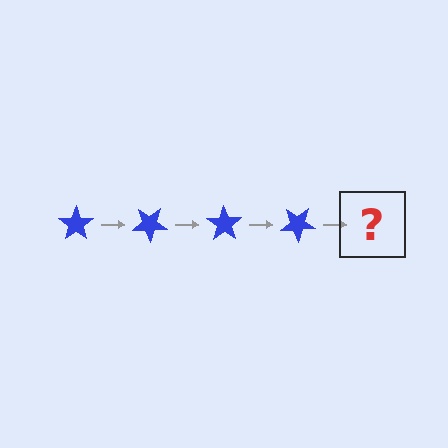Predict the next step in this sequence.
The next step is a blue star rotated 140 degrees.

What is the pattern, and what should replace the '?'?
The pattern is that the star rotates 35 degrees each step. The '?' should be a blue star rotated 140 degrees.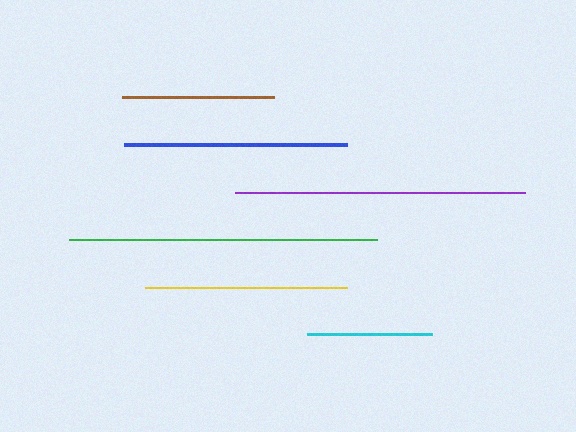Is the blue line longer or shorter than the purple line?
The purple line is longer than the blue line.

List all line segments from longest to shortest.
From longest to shortest: green, purple, blue, yellow, brown, cyan.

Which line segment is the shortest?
The cyan line is the shortest at approximately 125 pixels.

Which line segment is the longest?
The green line is the longest at approximately 307 pixels.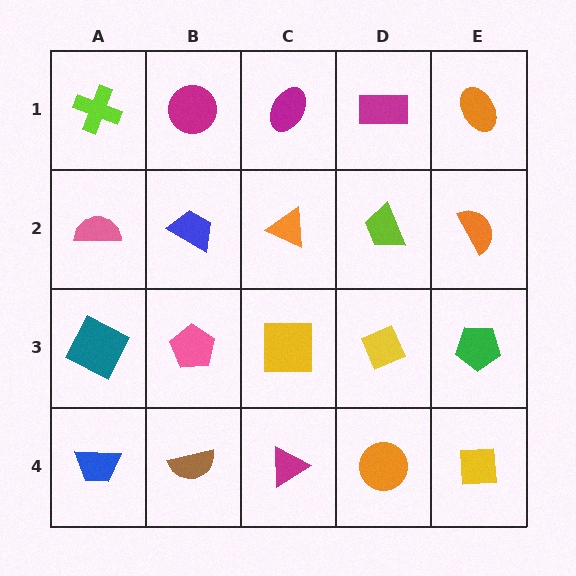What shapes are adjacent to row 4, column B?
A pink pentagon (row 3, column B), a blue trapezoid (row 4, column A), a magenta triangle (row 4, column C).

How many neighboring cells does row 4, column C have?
3.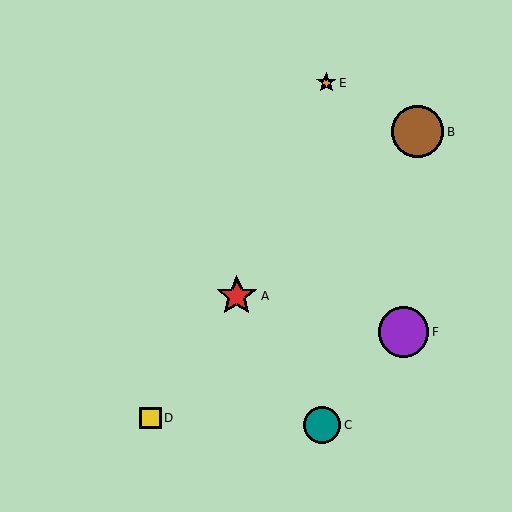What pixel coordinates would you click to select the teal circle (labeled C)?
Click at (322, 425) to select the teal circle C.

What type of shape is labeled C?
Shape C is a teal circle.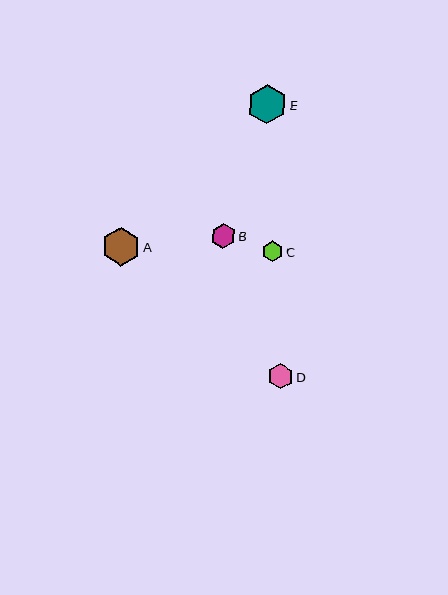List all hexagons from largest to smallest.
From largest to smallest: E, A, D, B, C.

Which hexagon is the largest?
Hexagon E is the largest with a size of approximately 39 pixels.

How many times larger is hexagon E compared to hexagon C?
Hexagon E is approximately 1.9 times the size of hexagon C.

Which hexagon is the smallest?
Hexagon C is the smallest with a size of approximately 21 pixels.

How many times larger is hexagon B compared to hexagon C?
Hexagon B is approximately 1.2 times the size of hexagon C.